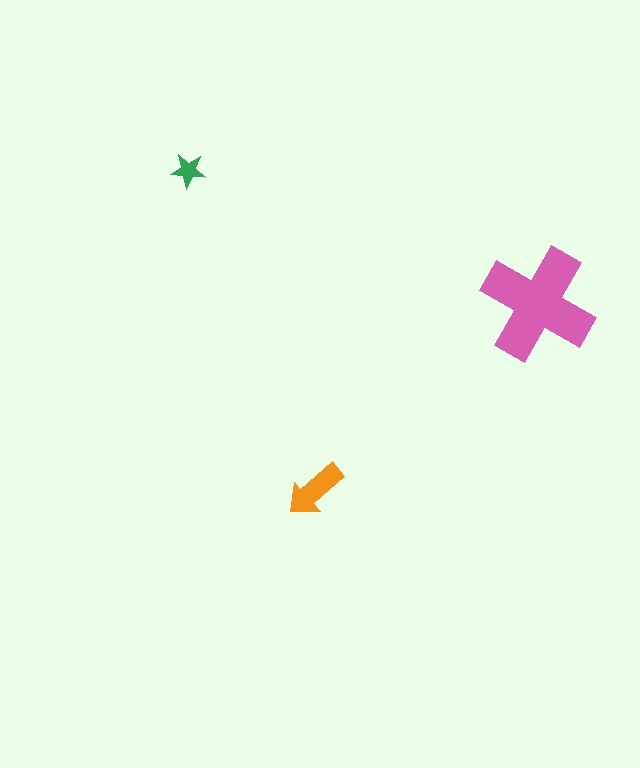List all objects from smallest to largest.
The green star, the orange arrow, the pink cross.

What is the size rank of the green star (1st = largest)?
3rd.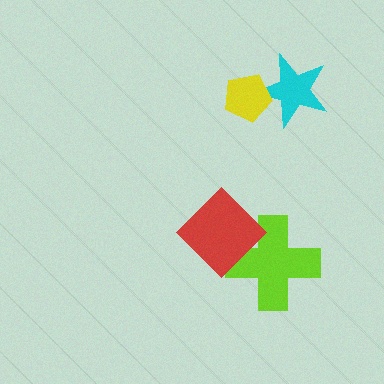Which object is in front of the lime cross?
The red diamond is in front of the lime cross.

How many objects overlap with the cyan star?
1 object overlaps with the cyan star.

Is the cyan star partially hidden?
Yes, it is partially covered by another shape.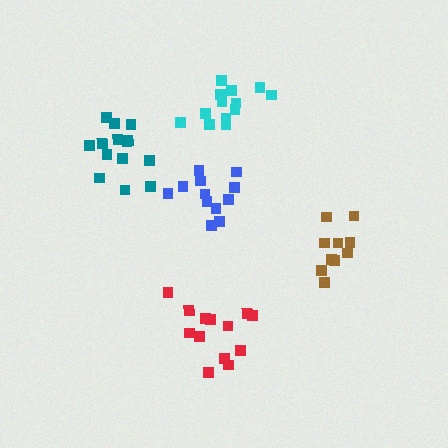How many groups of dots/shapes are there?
There are 5 groups.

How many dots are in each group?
Group 1: 13 dots, Group 2: 13 dots, Group 3: 10 dots, Group 4: 14 dots, Group 5: 12 dots (62 total).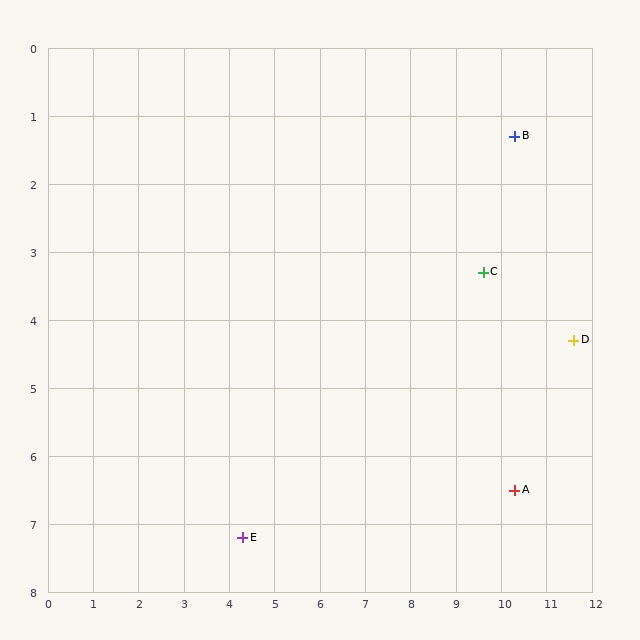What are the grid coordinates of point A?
Point A is at approximately (10.3, 6.5).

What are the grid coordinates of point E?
Point E is at approximately (4.3, 7.2).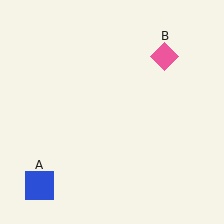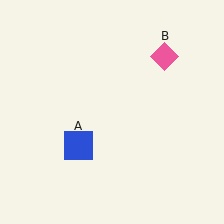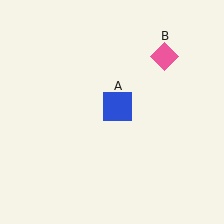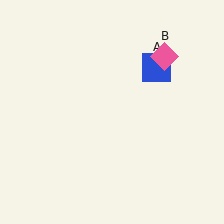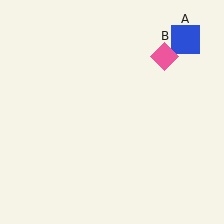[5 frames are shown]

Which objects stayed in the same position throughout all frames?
Pink diamond (object B) remained stationary.